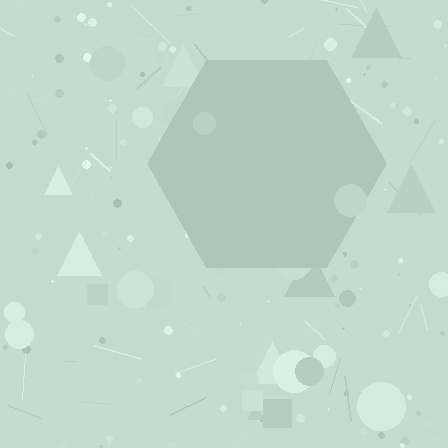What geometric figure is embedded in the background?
A hexagon is embedded in the background.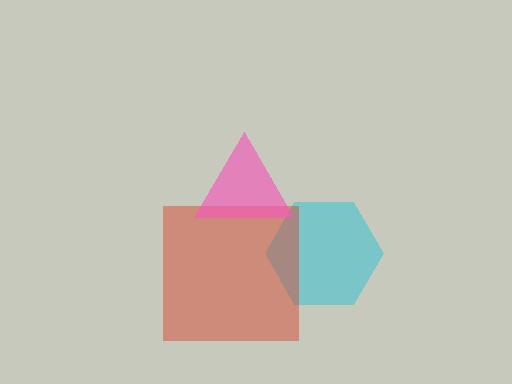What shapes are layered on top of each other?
The layered shapes are: a cyan hexagon, a red square, a pink triangle.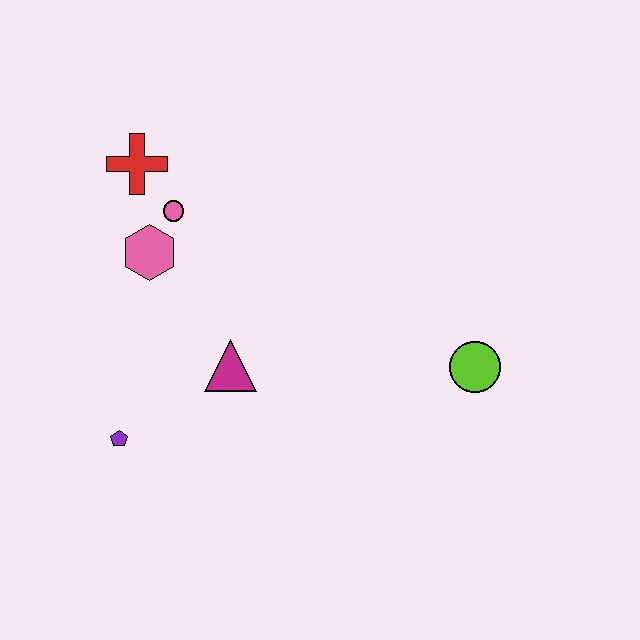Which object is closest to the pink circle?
The pink hexagon is closest to the pink circle.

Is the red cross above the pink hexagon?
Yes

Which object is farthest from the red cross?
The lime circle is farthest from the red cross.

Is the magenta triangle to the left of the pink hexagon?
No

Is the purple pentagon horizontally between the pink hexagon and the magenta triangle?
No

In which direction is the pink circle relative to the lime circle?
The pink circle is to the left of the lime circle.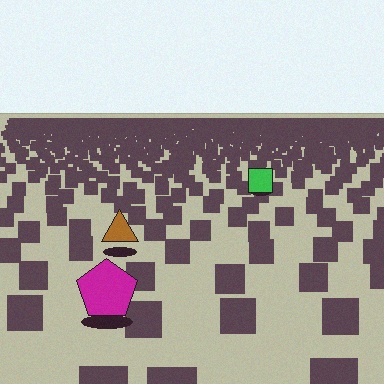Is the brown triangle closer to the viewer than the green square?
Yes. The brown triangle is closer — you can tell from the texture gradient: the ground texture is coarser near it.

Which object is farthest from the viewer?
The green square is farthest from the viewer. It appears smaller and the ground texture around it is denser.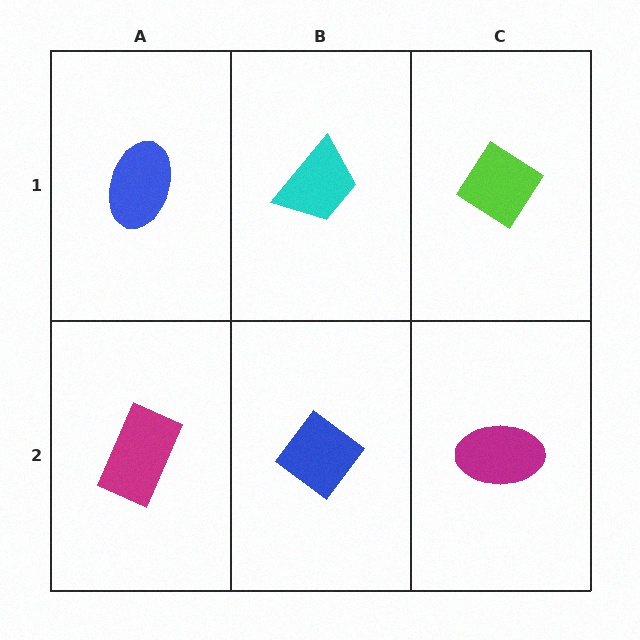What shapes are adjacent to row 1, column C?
A magenta ellipse (row 2, column C), a cyan trapezoid (row 1, column B).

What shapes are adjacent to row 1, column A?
A magenta rectangle (row 2, column A), a cyan trapezoid (row 1, column B).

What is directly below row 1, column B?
A blue diamond.